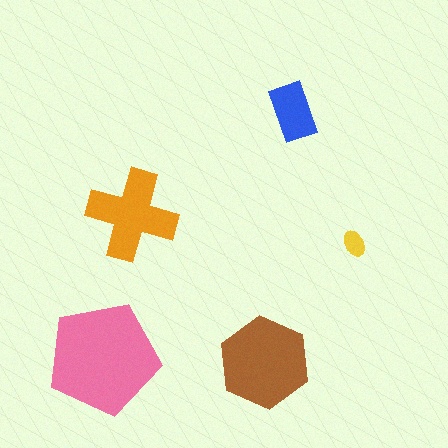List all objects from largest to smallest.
The pink pentagon, the brown hexagon, the orange cross, the blue rectangle, the yellow ellipse.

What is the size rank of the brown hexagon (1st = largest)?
2nd.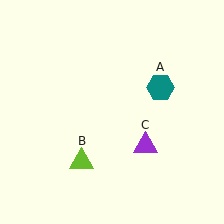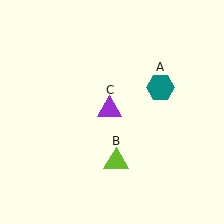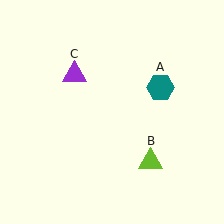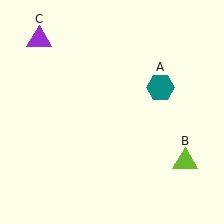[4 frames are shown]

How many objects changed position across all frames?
2 objects changed position: lime triangle (object B), purple triangle (object C).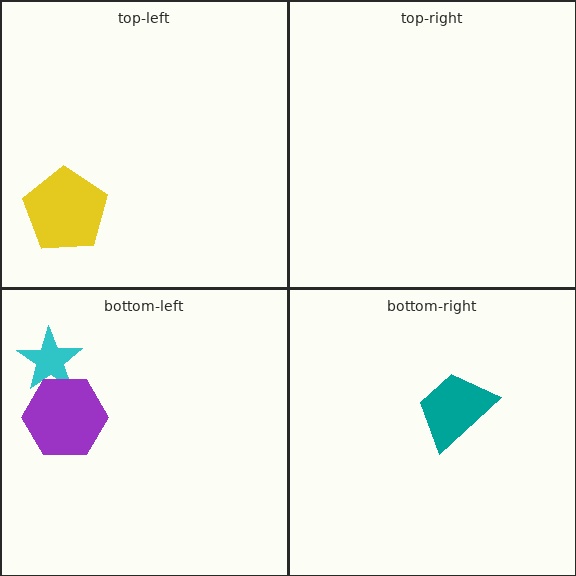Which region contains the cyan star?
The bottom-left region.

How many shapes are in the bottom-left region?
2.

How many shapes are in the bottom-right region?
1.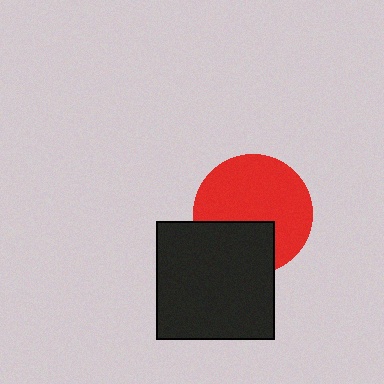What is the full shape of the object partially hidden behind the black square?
The partially hidden object is a red circle.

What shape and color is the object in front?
The object in front is a black square.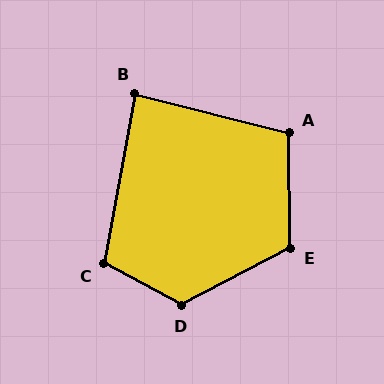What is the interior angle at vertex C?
Approximately 108 degrees (obtuse).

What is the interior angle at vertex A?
Approximately 105 degrees (obtuse).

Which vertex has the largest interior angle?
D, at approximately 124 degrees.